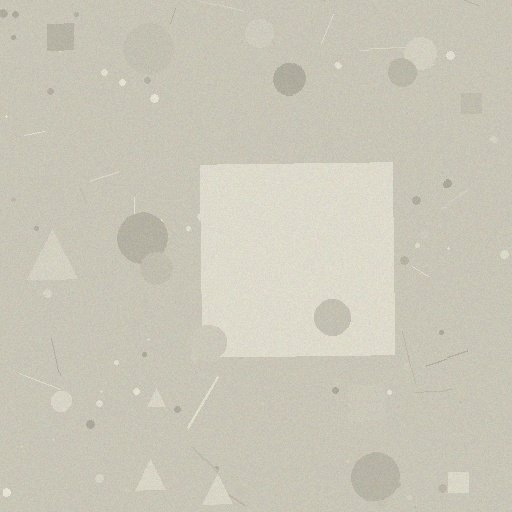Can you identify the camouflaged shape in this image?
The camouflaged shape is a square.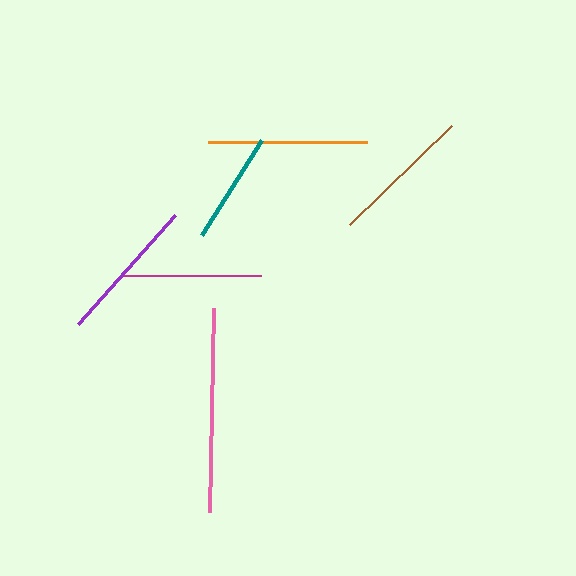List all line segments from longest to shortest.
From longest to shortest: pink, orange, purple, brown, magenta, teal.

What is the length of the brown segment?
The brown segment is approximately 142 pixels long.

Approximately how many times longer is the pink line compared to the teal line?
The pink line is approximately 1.8 times the length of the teal line.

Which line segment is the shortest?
The teal line is the shortest at approximately 112 pixels.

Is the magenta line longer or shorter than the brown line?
The brown line is longer than the magenta line.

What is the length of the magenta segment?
The magenta segment is approximately 138 pixels long.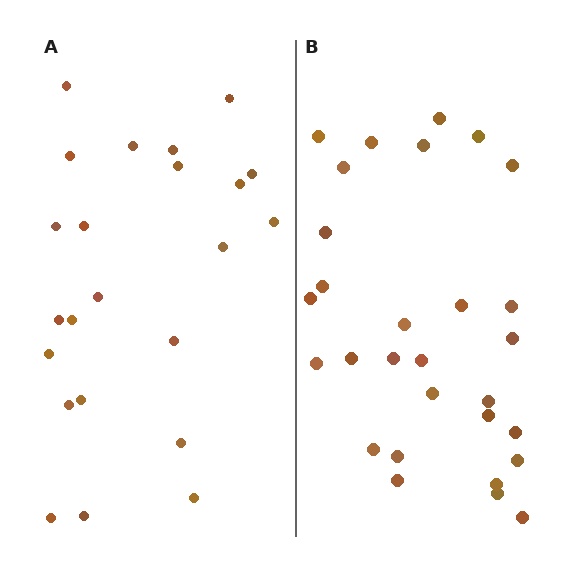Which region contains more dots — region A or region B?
Region B (the right region) has more dots.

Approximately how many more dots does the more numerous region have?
Region B has about 6 more dots than region A.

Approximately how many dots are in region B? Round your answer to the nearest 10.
About 30 dots. (The exact count is 29, which rounds to 30.)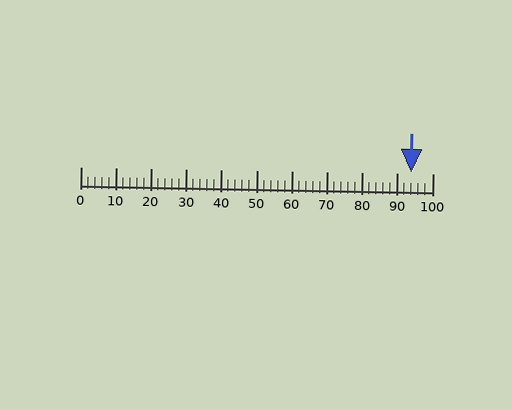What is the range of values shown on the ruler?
The ruler shows values from 0 to 100.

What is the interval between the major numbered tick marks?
The major tick marks are spaced 10 units apart.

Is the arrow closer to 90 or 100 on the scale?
The arrow is closer to 90.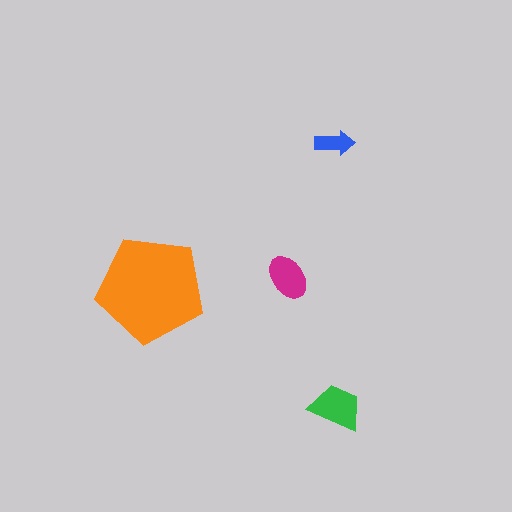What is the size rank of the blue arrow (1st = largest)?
4th.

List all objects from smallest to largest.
The blue arrow, the magenta ellipse, the green trapezoid, the orange pentagon.